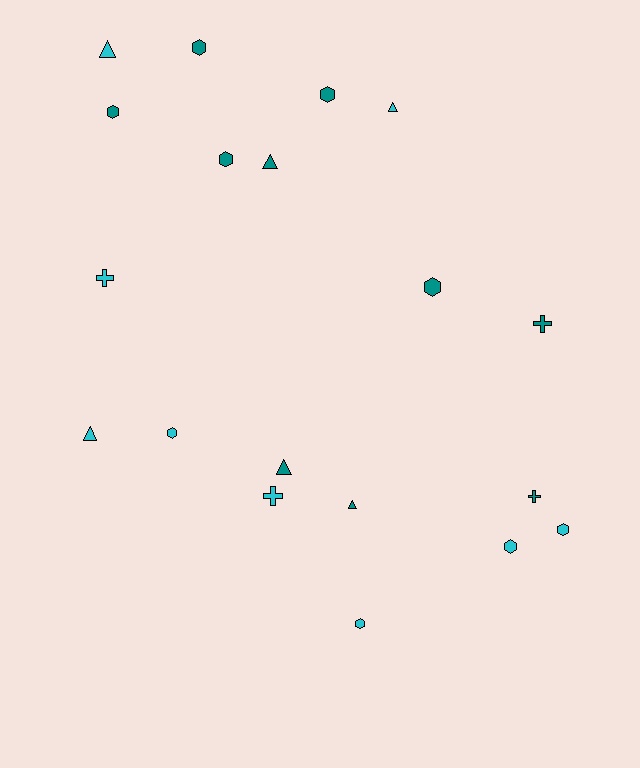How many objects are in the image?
There are 19 objects.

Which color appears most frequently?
Teal, with 10 objects.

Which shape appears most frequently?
Hexagon, with 9 objects.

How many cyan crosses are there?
There are 2 cyan crosses.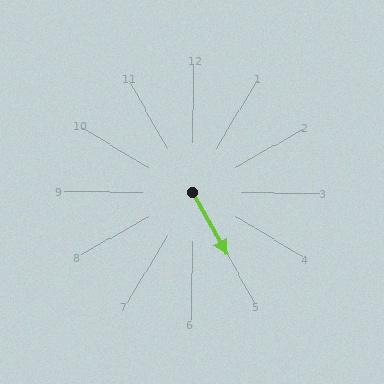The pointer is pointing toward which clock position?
Roughly 5 o'clock.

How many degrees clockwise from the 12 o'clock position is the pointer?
Approximately 151 degrees.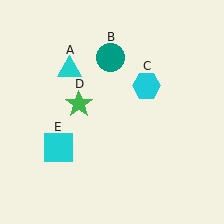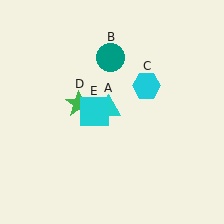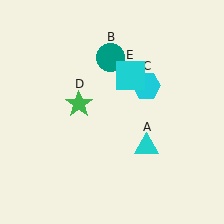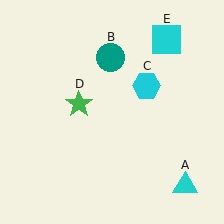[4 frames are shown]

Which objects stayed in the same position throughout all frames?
Teal circle (object B) and cyan hexagon (object C) and green star (object D) remained stationary.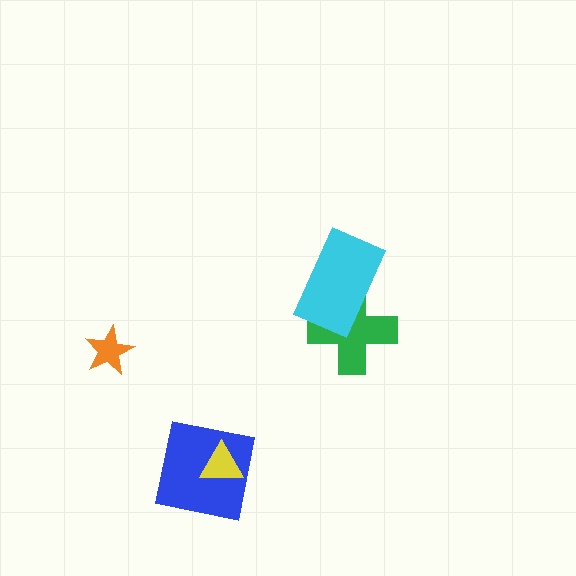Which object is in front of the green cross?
The cyan rectangle is in front of the green cross.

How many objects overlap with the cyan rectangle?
1 object overlaps with the cyan rectangle.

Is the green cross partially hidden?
Yes, it is partially covered by another shape.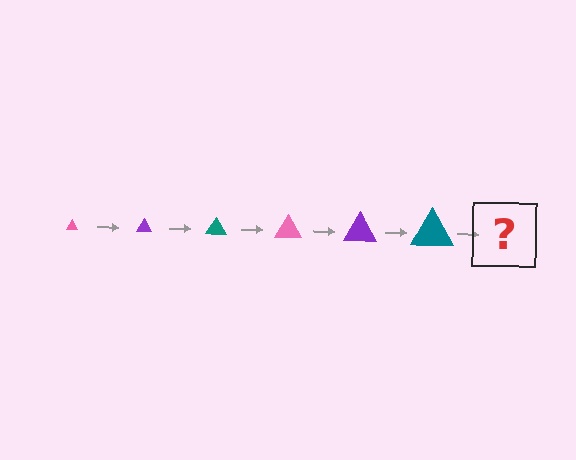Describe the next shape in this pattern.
It should be a pink triangle, larger than the previous one.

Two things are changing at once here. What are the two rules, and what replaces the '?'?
The two rules are that the triangle grows larger each step and the color cycles through pink, purple, and teal. The '?' should be a pink triangle, larger than the previous one.